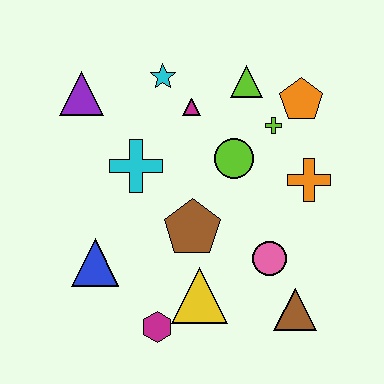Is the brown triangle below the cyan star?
Yes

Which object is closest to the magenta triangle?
The cyan star is closest to the magenta triangle.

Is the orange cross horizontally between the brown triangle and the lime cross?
No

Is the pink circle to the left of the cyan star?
No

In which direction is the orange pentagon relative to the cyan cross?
The orange pentagon is to the right of the cyan cross.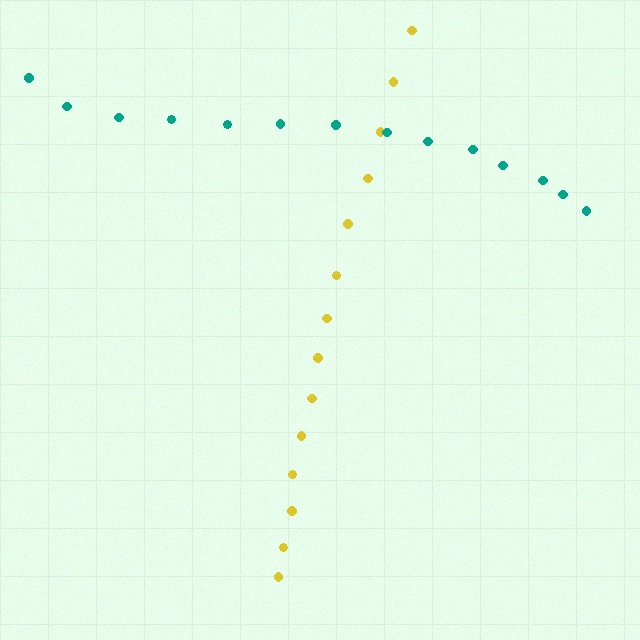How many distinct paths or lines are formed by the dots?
There are 2 distinct paths.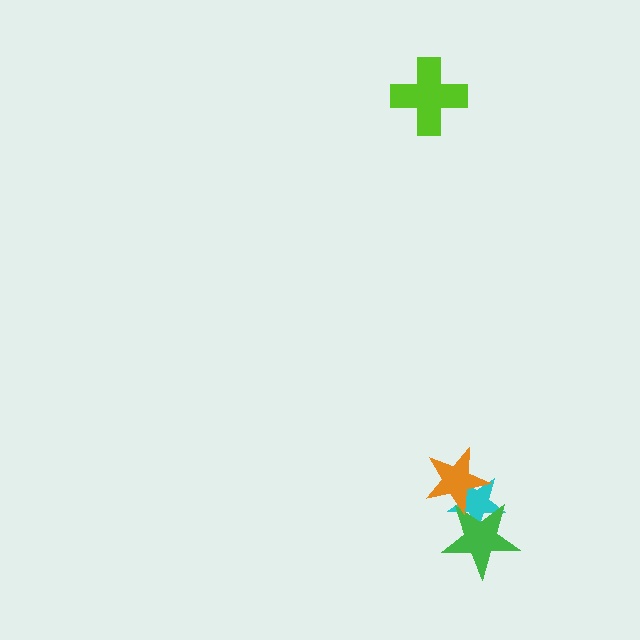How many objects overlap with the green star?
2 objects overlap with the green star.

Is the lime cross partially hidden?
No, no other shape covers it.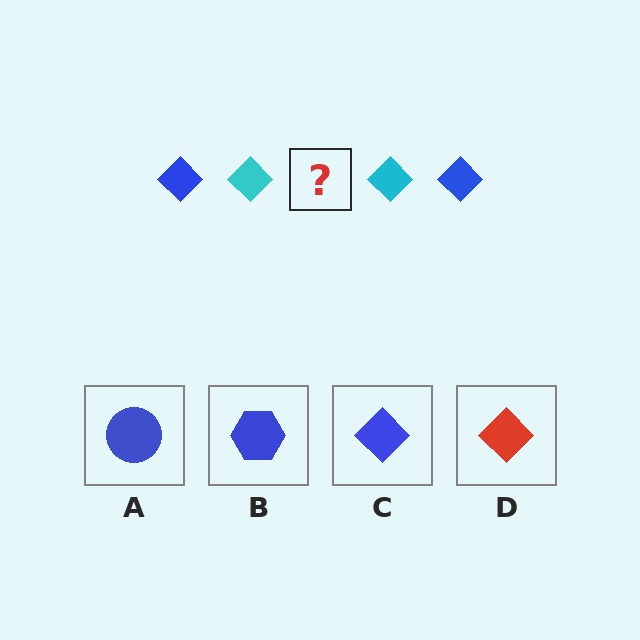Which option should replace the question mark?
Option C.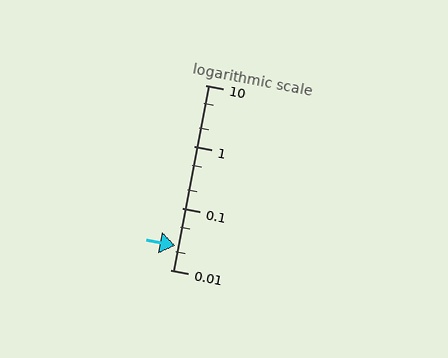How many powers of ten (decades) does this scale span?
The scale spans 3 decades, from 0.01 to 10.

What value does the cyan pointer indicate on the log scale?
The pointer indicates approximately 0.025.